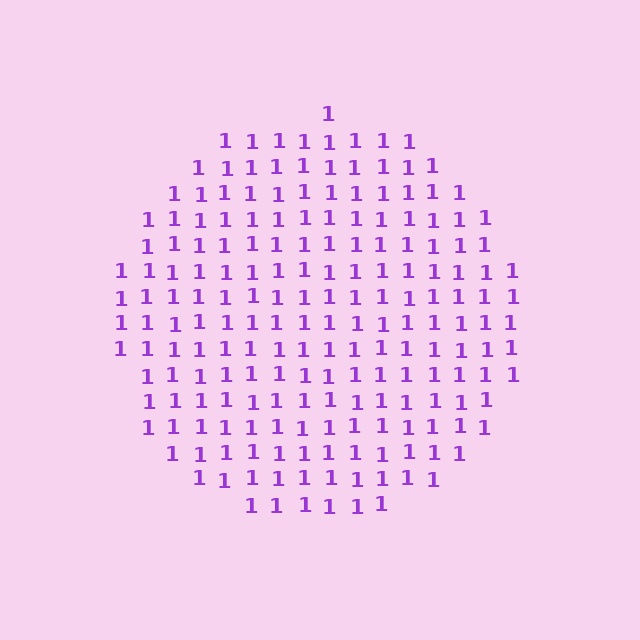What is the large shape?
The large shape is a circle.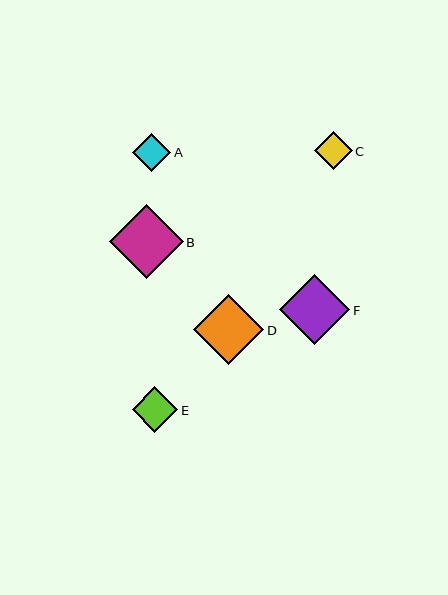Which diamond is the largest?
Diamond B is the largest with a size of approximately 74 pixels.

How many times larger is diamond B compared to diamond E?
Diamond B is approximately 1.6 times the size of diamond E.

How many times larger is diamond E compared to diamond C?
Diamond E is approximately 1.2 times the size of diamond C.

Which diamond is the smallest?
Diamond C is the smallest with a size of approximately 37 pixels.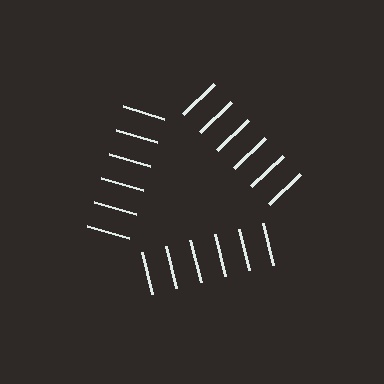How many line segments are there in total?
18 — 6 along each of the 3 edges.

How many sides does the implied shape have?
3 sides — the line-ends trace a triangle.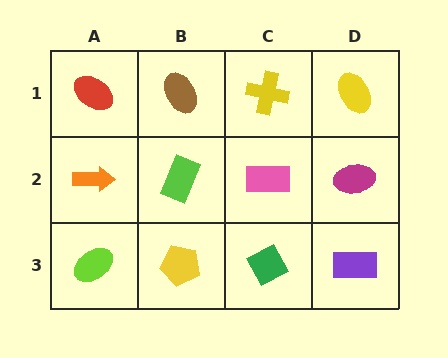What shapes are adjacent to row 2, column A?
A red ellipse (row 1, column A), a lime ellipse (row 3, column A), a lime rectangle (row 2, column B).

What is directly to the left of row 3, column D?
A green diamond.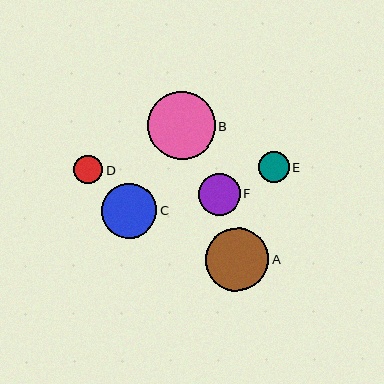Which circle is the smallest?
Circle D is the smallest with a size of approximately 29 pixels.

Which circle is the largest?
Circle B is the largest with a size of approximately 68 pixels.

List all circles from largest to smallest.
From largest to smallest: B, A, C, F, E, D.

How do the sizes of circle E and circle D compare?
Circle E and circle D are approximately the same size.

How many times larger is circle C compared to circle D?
Circle C is approximately 1.9 times the size of circle D.